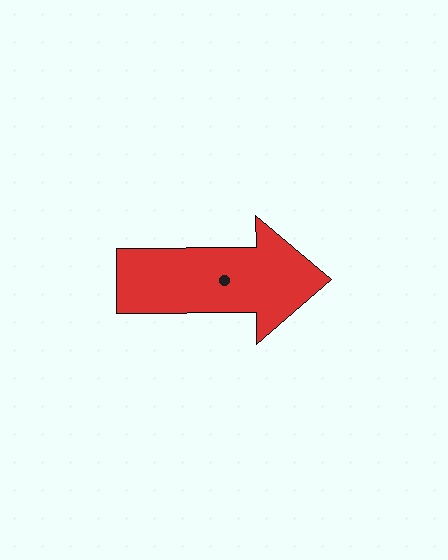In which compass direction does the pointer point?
East.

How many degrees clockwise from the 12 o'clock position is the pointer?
Approximately 90 degrees.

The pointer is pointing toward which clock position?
Roughly 3 o'clock.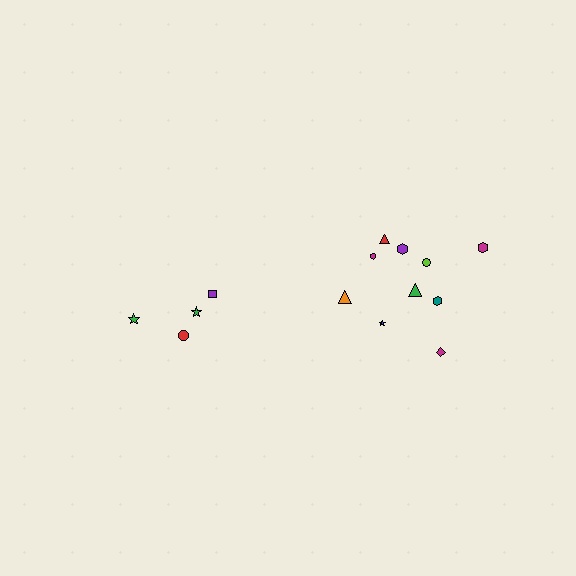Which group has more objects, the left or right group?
The right group.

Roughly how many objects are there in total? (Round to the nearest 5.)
Roughly 15 objects in total.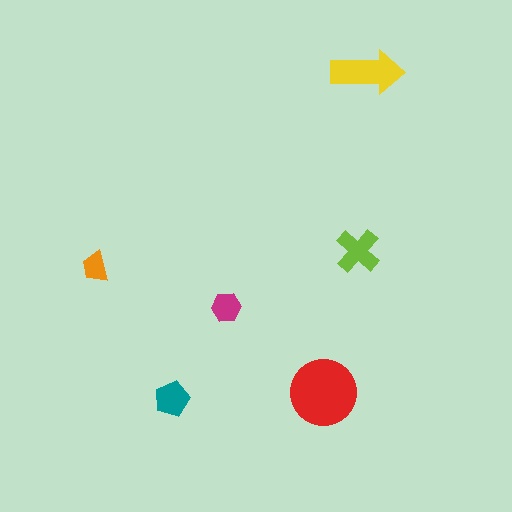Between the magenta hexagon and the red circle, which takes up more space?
The red circle.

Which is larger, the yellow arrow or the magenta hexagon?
The yellow arrow.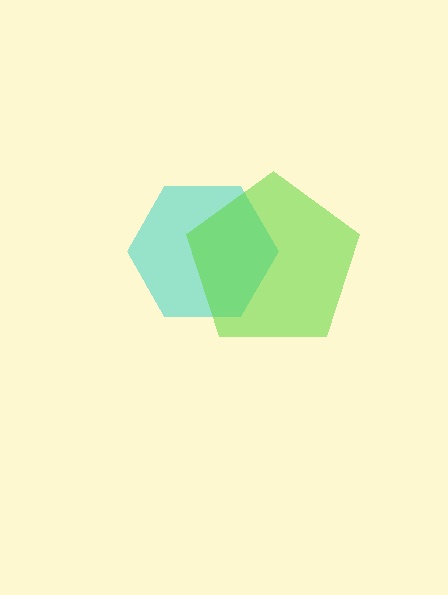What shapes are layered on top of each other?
The layered shapes are: a cyan hexagon, a lime pentagon.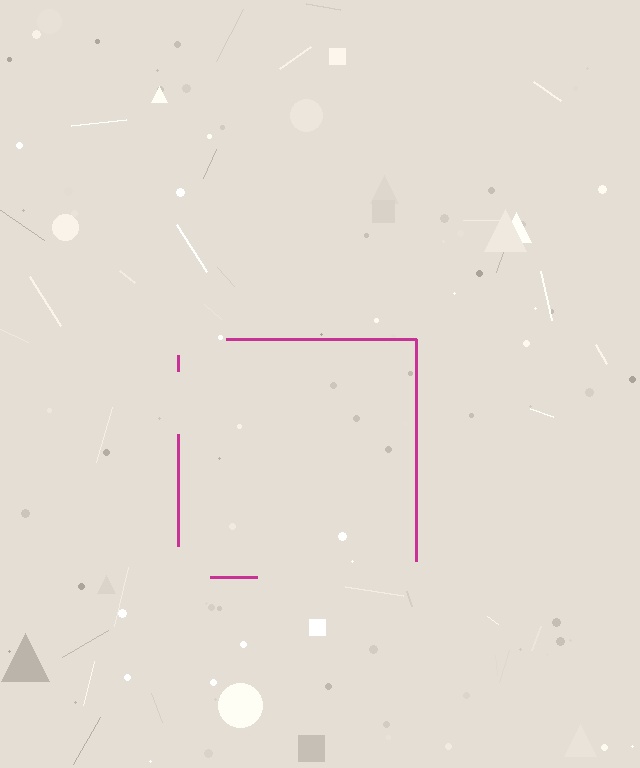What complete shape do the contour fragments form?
The contour fragments form a square.